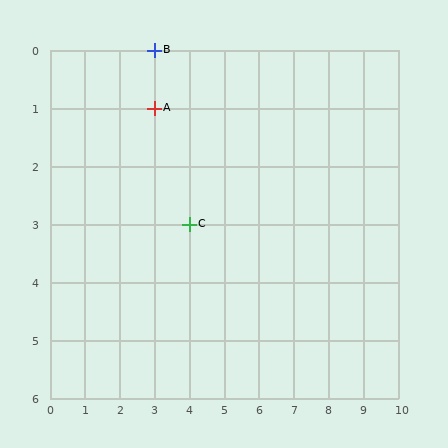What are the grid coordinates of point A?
Point A is at grid coordinates (3, 1).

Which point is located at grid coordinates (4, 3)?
Point C is at (4, 3).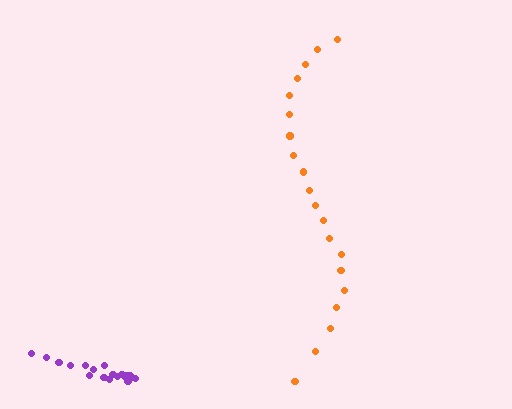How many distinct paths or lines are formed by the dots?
There are 2 distinct paths.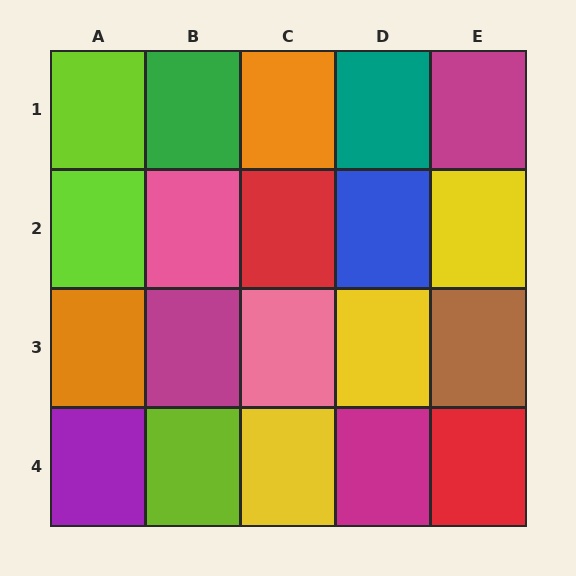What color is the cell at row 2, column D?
Blue.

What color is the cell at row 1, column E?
Magenta.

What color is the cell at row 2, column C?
Red.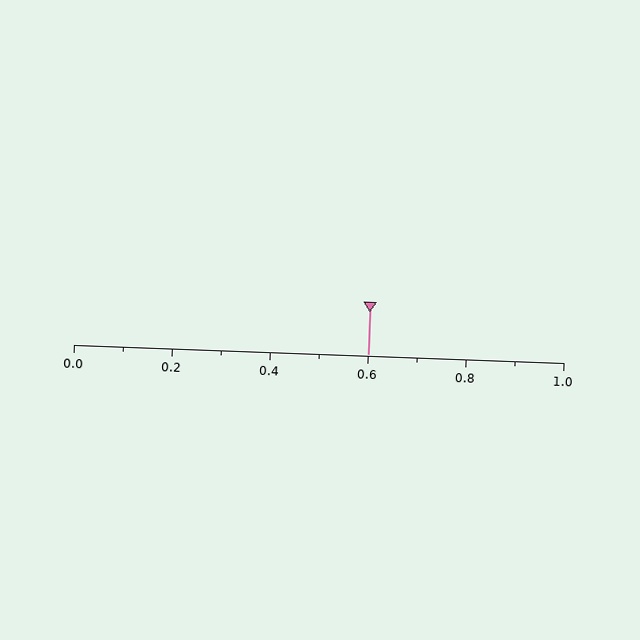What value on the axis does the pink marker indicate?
The marker indicates approximately 0.6.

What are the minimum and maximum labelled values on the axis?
The axis runs from 0.0 to 1.0.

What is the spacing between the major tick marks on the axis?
The major ticks are spaced 0.2 apart.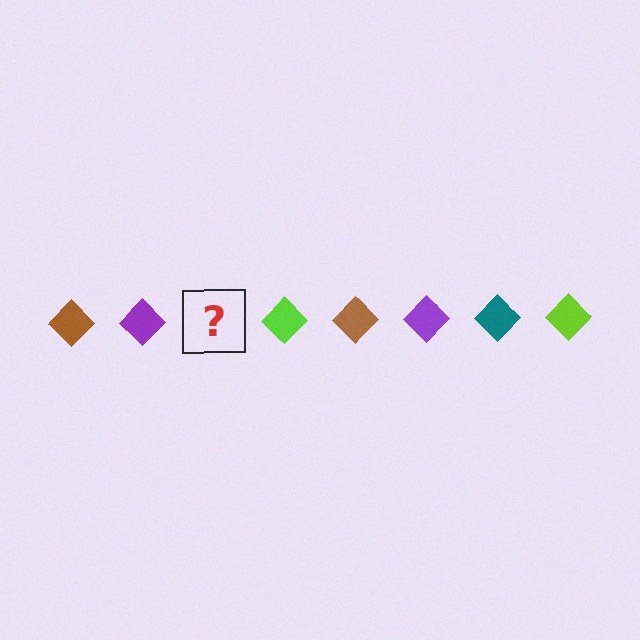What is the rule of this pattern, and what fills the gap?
The rule is that the pattern cycles through brown, purple, teal, lime diamonds. The gap should be filled with a teal diamond.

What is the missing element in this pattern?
The missing element is a teal diamond.